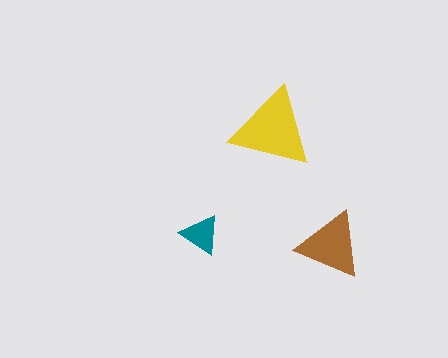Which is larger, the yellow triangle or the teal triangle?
The yellow one.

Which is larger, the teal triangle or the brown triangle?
The brown one.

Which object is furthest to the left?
The teal triangle is leftmost.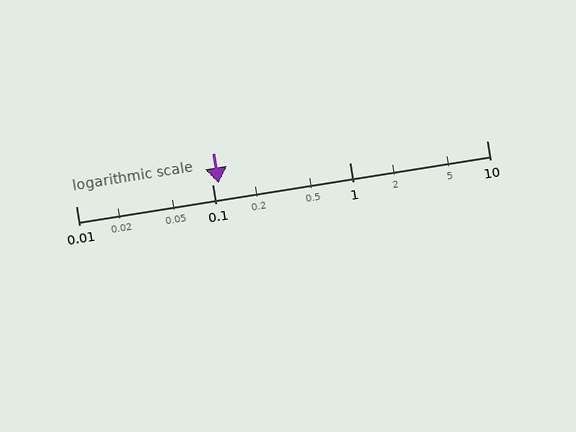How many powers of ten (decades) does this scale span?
The scale spans 3 decades, from 0.01 to 10.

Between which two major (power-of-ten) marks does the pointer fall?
The pointer is between 0.1 and 1.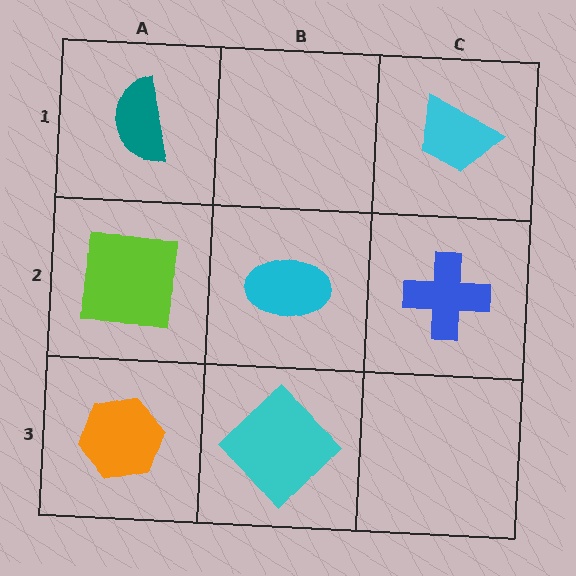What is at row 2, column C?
A blue cross.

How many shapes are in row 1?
2 shapes.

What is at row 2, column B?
A cyan ellipse.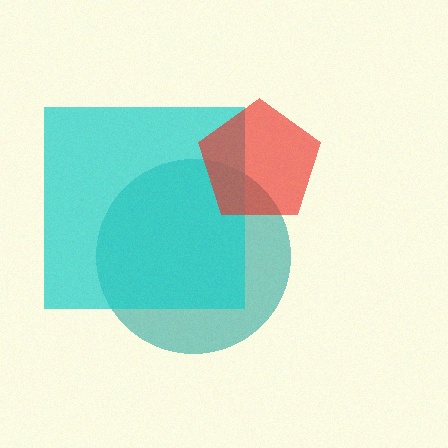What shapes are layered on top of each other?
The layered shapes are: a teal circle, a cyan square, a red pentagon.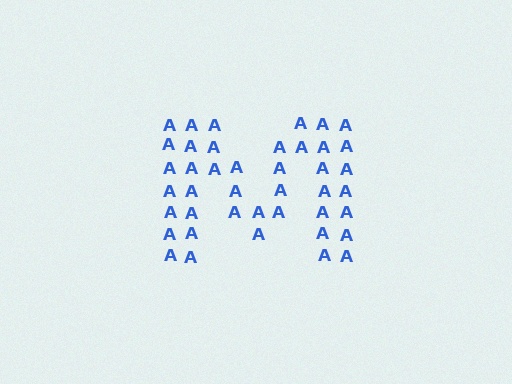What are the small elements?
The small elements are letter A's.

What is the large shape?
The large shape is the letter M.